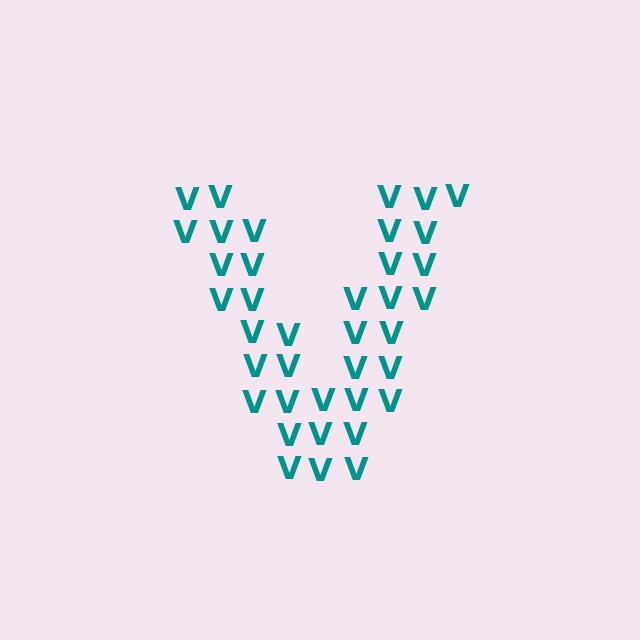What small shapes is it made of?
It is made of small letter V's.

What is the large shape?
The large shape is the letter V.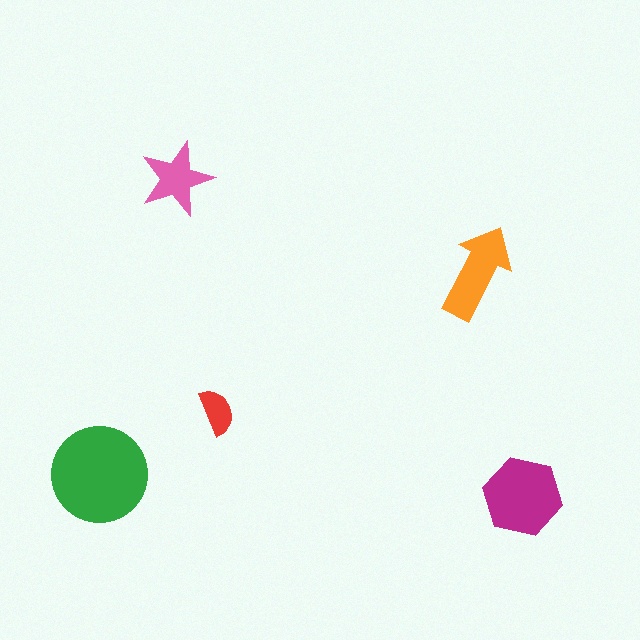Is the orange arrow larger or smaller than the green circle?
Smaller.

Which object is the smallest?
The red semicircle.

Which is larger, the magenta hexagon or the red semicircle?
The magenta hexagon.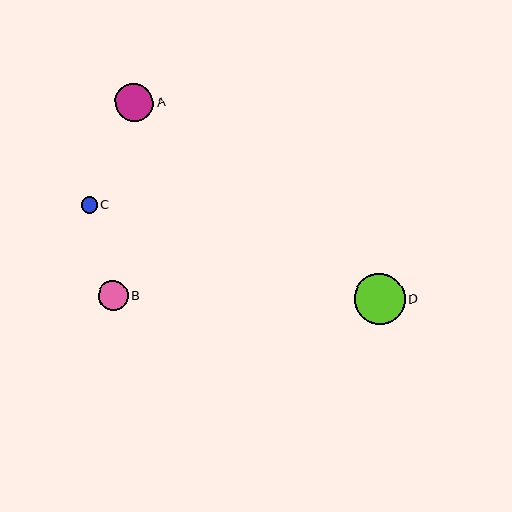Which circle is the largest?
Circle D is the largest with a size of approximately 51 pixels.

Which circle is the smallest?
Circle C is the smallest with a size of approximately 16 pixels.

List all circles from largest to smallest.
From largest to smallest: D, A, B, C.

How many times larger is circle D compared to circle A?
Circle D is approximately 1.3 times the size of circle A.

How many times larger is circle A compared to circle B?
Circle A is approximately 1.3 times the size of circle B.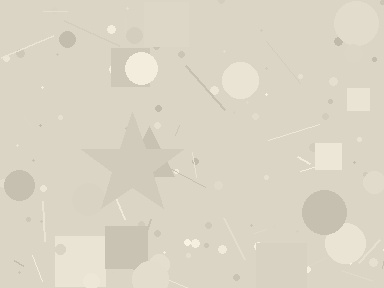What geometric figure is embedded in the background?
A star is embedded in the background.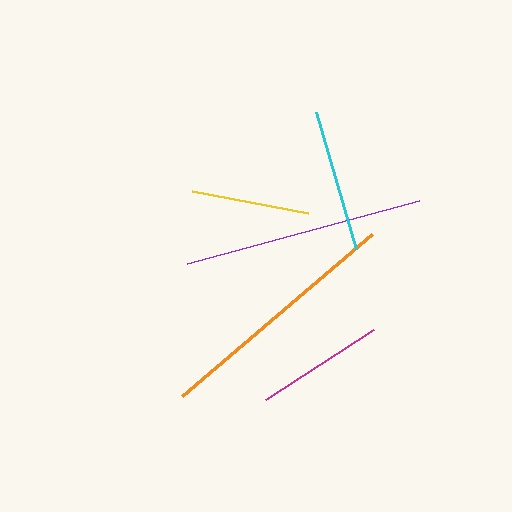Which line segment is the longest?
The orange line is the longest at approximately 249 pixels.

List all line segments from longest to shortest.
From longest to shortest: orange, purple, cyan, magenta, yellow.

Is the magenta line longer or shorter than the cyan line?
The cyan line is longer than the magenta line.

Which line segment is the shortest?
The yellow line is the shortest at approximately 118 pixels.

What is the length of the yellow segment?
The yellow segment is approximately 118 pixels long.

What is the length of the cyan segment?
The cyan segment is approximately 143 pixels long.